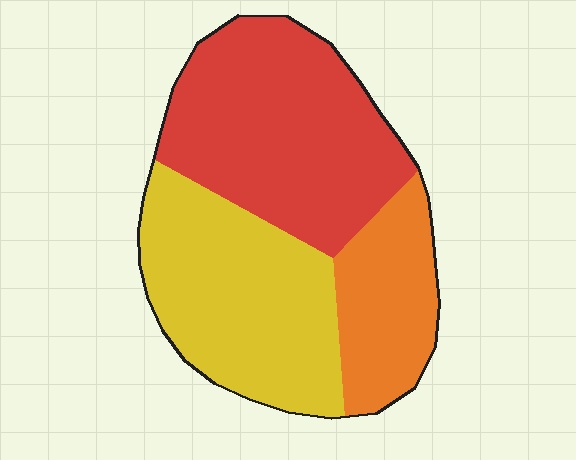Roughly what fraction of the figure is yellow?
Yellow takes up about three eighths (3/8) of the figure.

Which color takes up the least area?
Orange, at roughly 20%.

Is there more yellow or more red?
Red.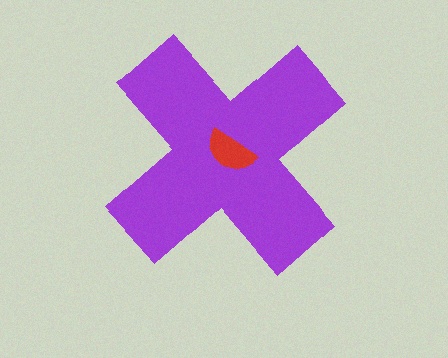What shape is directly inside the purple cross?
The red semicircle.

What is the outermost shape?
The purple cross.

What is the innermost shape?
The red semicircle.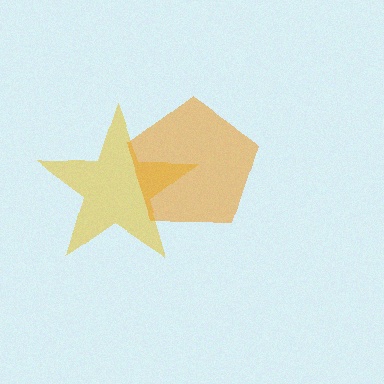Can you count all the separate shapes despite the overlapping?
Yes, there are 2 separate shapes.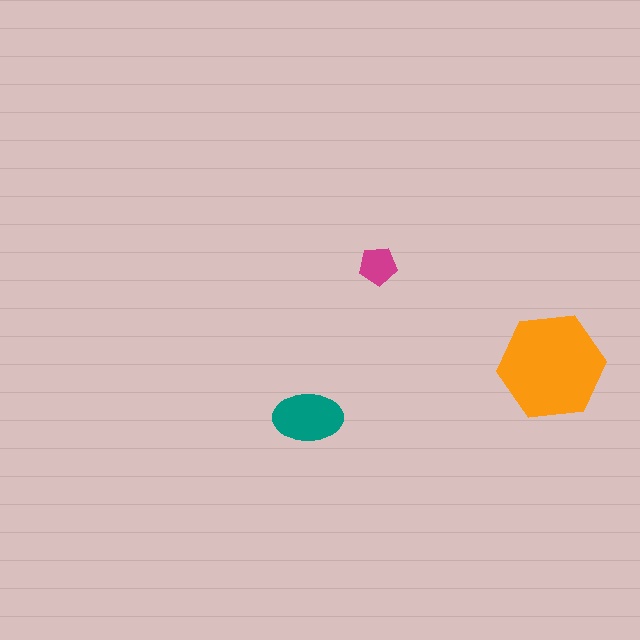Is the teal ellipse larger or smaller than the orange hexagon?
Smaller.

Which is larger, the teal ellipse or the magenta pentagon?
The teal ellipse.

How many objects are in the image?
There are 3 objects in the image.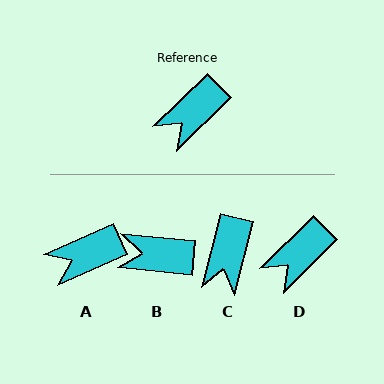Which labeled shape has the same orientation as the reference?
D.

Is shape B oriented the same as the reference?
No, it is off by about 50 degrees.